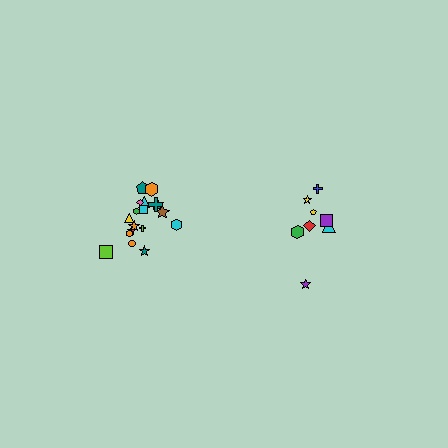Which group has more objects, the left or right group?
The left group.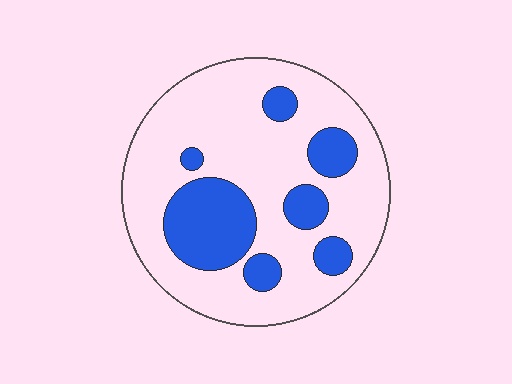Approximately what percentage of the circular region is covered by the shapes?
Approximately 25%.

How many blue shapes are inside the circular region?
7.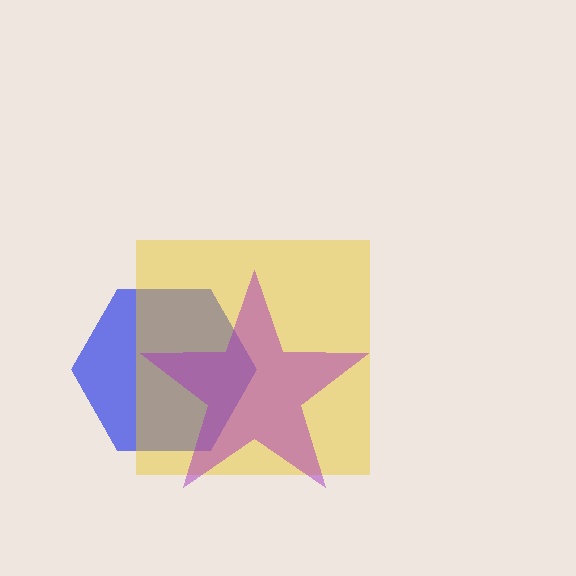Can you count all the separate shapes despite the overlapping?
Yes, there are 3 separate shapes.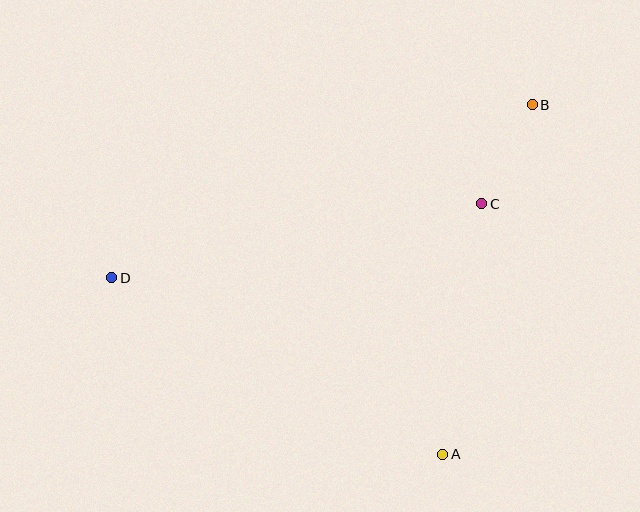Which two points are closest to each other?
Points B and C are closest to each other.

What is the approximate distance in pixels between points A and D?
The distance between A and D is approximately 375 pixels.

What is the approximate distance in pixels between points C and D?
The distance between C and D is approximately 377 pixels.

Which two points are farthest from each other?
Points B and D are farthest from each other.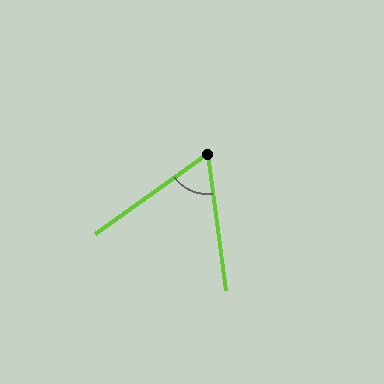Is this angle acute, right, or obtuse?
It is acute.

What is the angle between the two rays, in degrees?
Approximately 62 degrees.